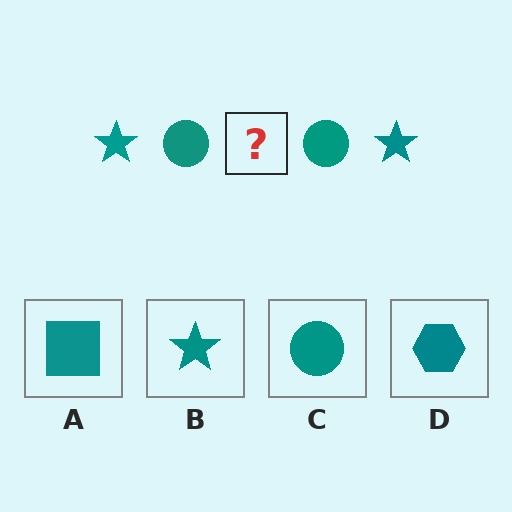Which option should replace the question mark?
Option B.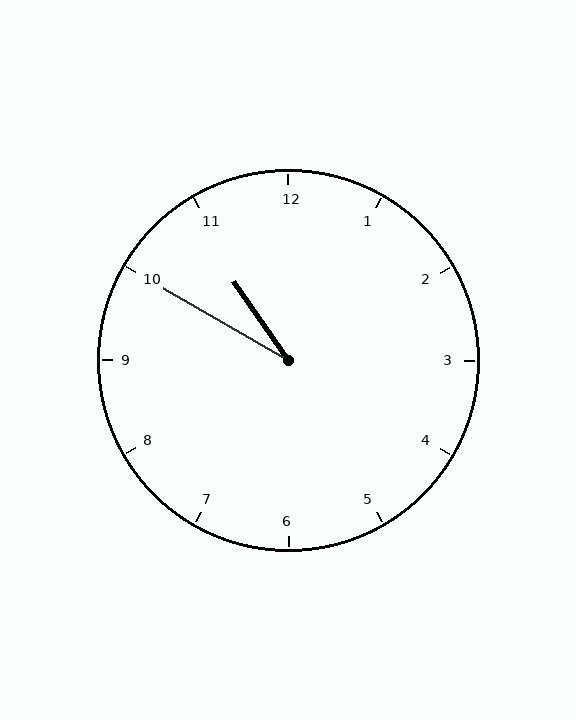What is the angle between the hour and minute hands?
Approximately 25 degrees.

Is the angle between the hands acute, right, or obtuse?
It is acute.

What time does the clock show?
10:50.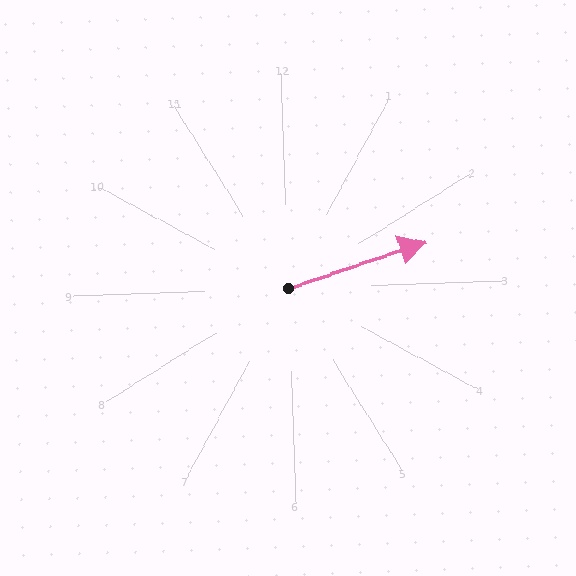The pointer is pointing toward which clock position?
Roughly 2 o'clock.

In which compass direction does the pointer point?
East.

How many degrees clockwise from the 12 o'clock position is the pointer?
Approximately 73 degrees.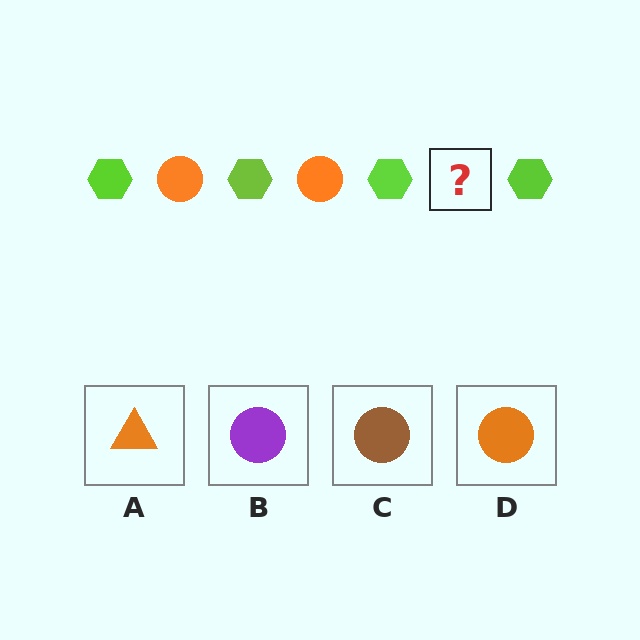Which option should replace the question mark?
Option D.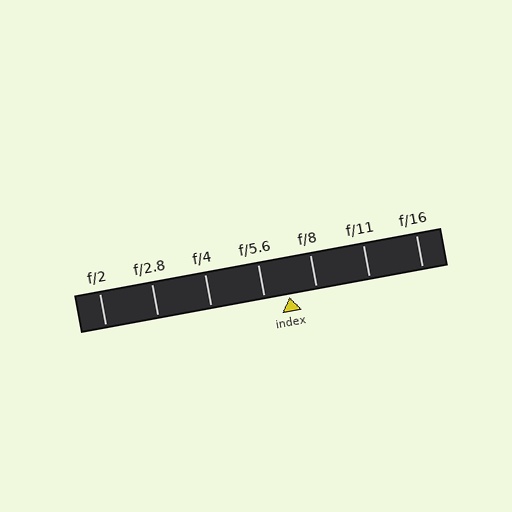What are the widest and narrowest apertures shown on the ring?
The widest aperture shown is f/2 and the narrowest is f/16.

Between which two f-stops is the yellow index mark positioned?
The index mark is between f/5.6 and f/8.